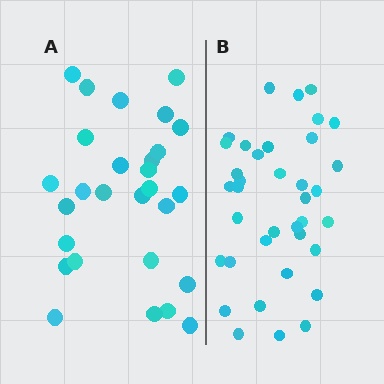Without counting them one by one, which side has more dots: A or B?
Region B (the right region) has more dots.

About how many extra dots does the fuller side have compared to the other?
Region B has roughly 8 or so more dots than region A.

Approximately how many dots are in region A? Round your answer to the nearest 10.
About 30 dots. (The exact count is 28, which rounds to 30.)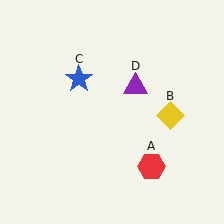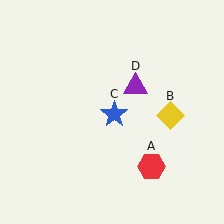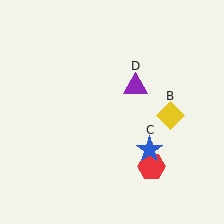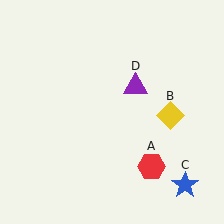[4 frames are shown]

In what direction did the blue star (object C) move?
The blue star (object C) moved down and to the right.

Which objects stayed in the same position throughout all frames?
Red hexagon (object A) and yellow diamond (object B) and purple triangle (object D) remained stationary.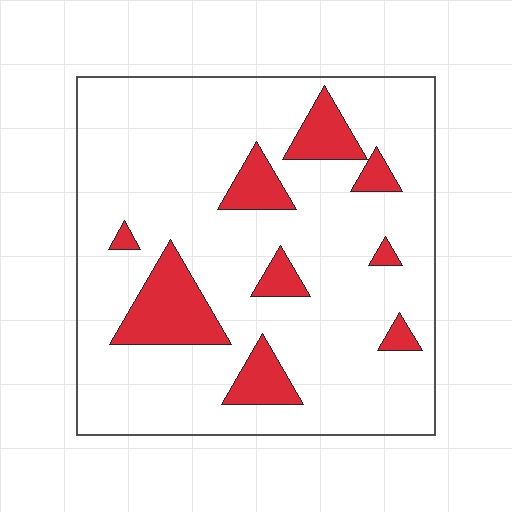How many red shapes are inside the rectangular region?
9.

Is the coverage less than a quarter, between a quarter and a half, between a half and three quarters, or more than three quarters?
Less than a quarter.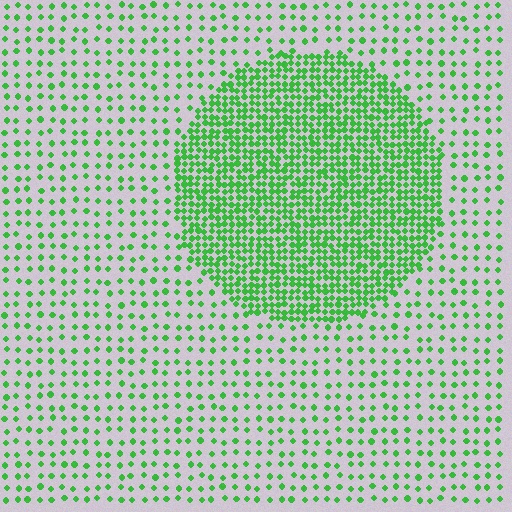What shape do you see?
I see a circle.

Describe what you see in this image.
The image contains small green elements arranged at two different densities. A circle-shaped region is visible where the elements are more densely packed than the surrounding area.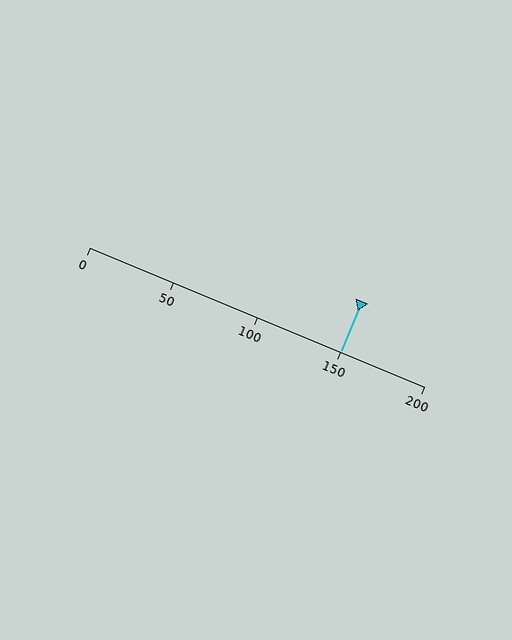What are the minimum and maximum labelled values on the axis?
The axis runs from 0 to 200.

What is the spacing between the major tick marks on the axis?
The major ticks are spaced 50 apart.